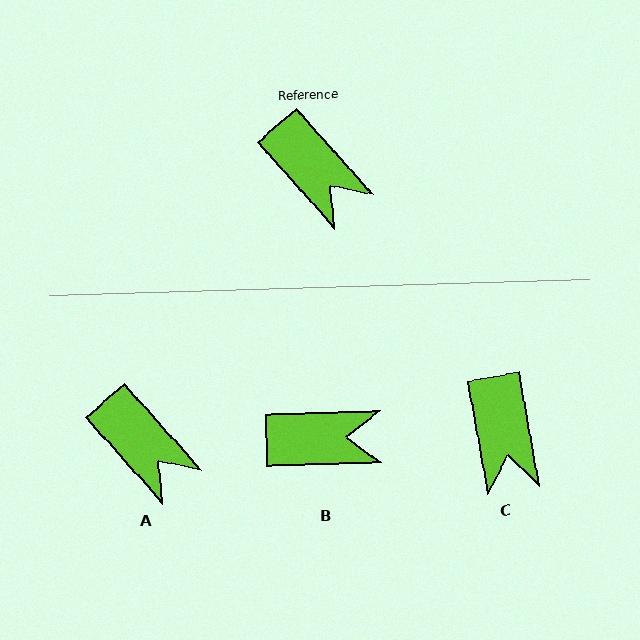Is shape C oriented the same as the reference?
No, it is off by about 31 degrees.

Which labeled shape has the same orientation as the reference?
A.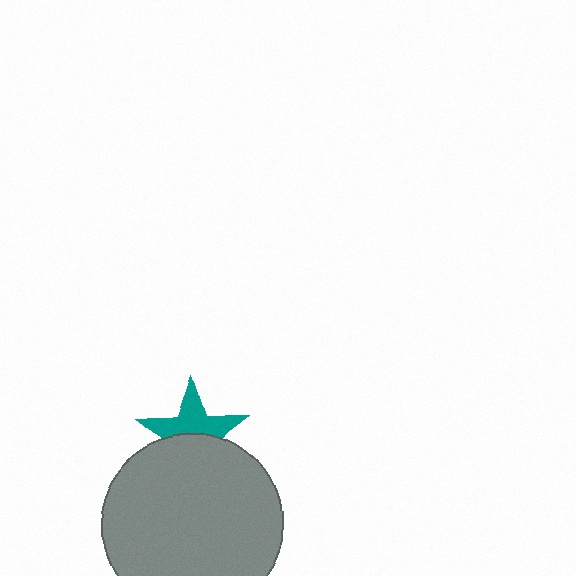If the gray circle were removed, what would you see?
You would see the complete teal star.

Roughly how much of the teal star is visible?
About half of it is visible (roughly 52%).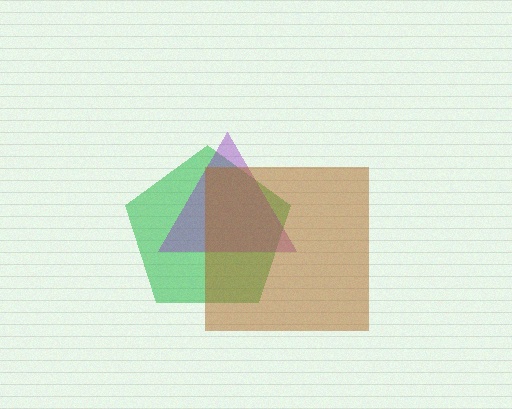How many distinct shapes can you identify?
There are 3 distinct shapes: a green pentagon, a purple triangle, a brown square.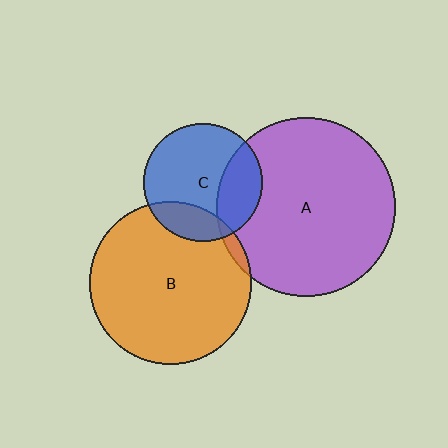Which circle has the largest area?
Circle A (purple).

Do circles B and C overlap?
Yes.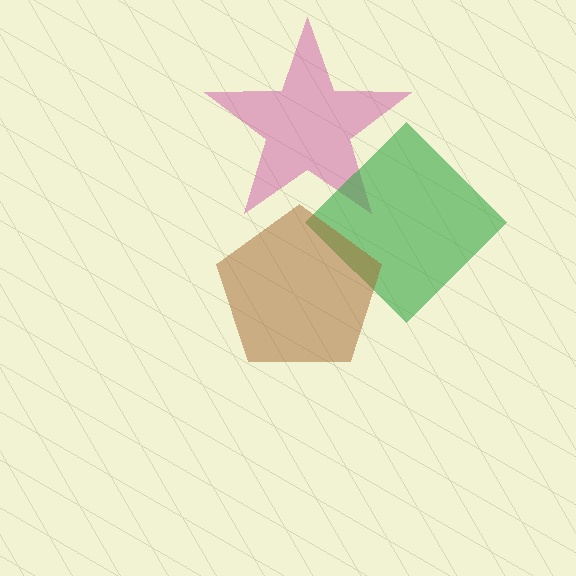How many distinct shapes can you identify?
There are 3 distinct shapes: a magenta star, a green diamond, a brown pentagon.